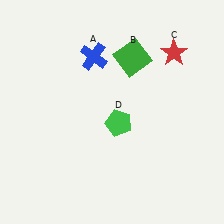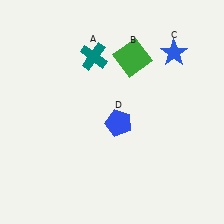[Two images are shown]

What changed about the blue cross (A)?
In Image 1, A is blue. In Image 2, it changed to teal.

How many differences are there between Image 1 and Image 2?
There are 3 differences between the two images.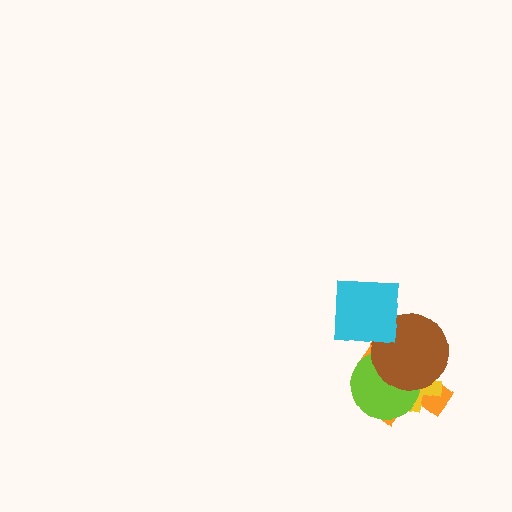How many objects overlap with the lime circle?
3 objects overlap with the lime circle.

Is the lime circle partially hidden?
Yes, it is partially covered by another shape.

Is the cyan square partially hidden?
No, no other shape covers it.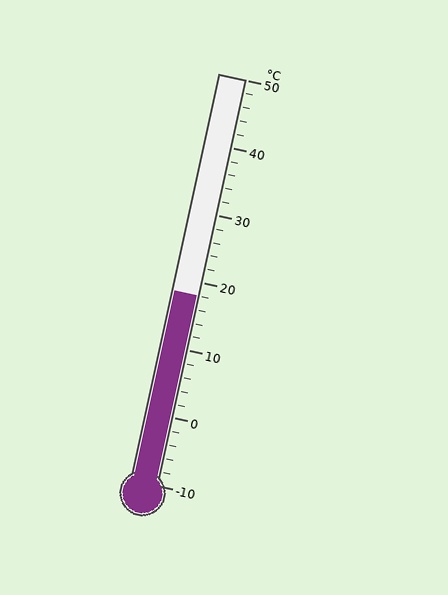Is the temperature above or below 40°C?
The temperature is below 40°C.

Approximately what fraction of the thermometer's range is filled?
The thermometer is filled to approximately 45% of its range.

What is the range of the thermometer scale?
The thermometer scale ranges from -10°C to 50°C.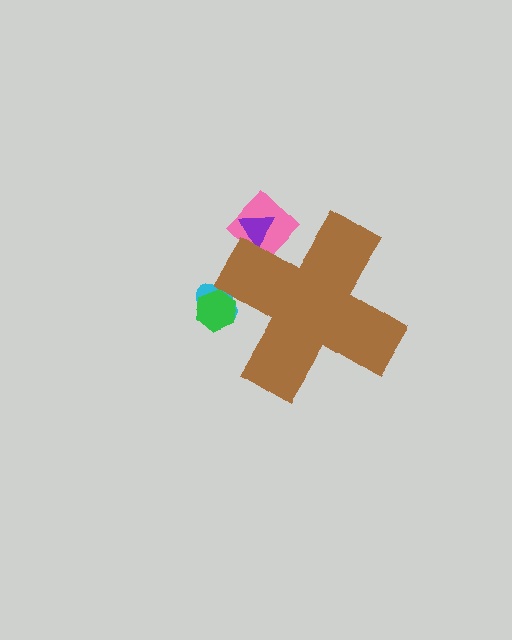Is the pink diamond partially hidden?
Yes, the pink diamond is partially hidden behind the brown cross.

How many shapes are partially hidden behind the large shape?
4 shapes are partially hidden.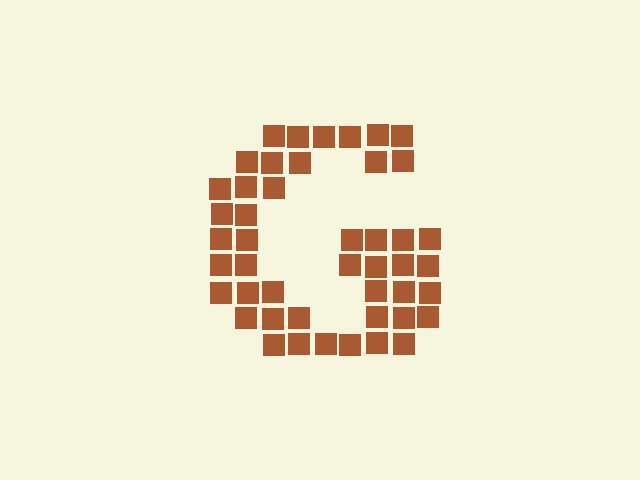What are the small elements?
The small elements are squares.